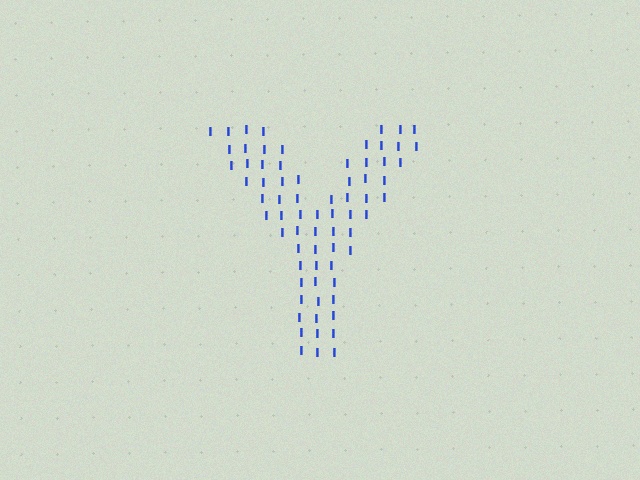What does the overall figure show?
The overall figure shows the letter Y.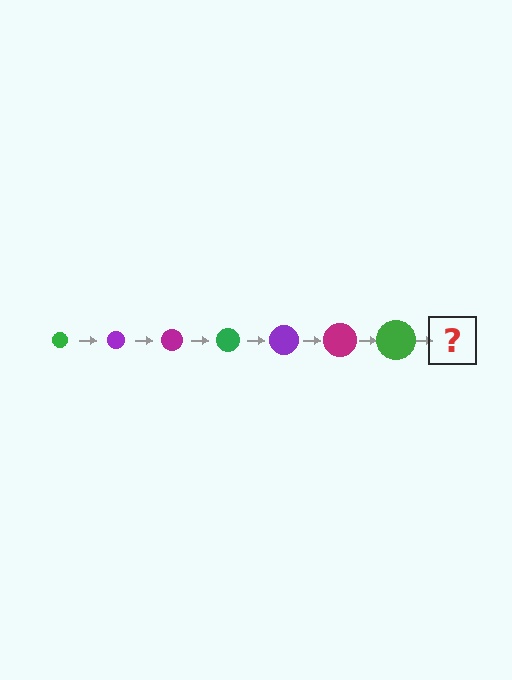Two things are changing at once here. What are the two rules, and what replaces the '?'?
The two rules are that the circle grows larger each step and the color cycles through green, purple, and magenta. The '?' should be a purple circle, larger than the previous one.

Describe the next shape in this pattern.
It should be a purple circle, larger than the previous one.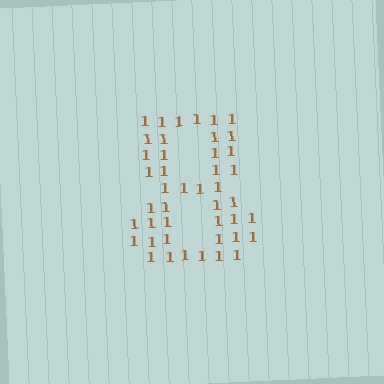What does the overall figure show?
The overall figure shows the digit 8.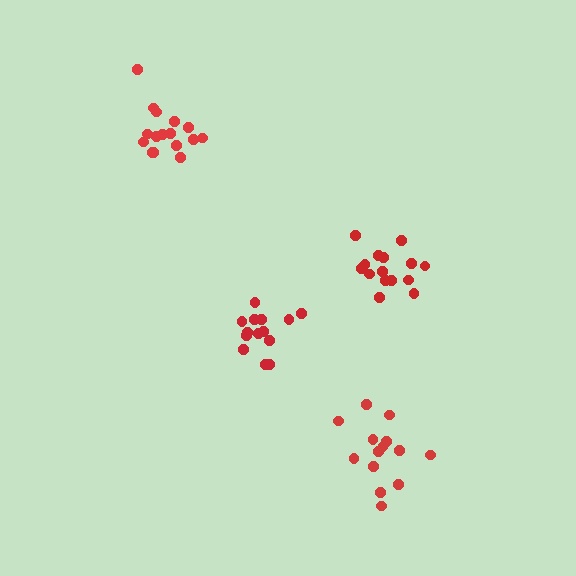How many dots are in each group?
Group 1: 16 dots, Group 2: 15 dots, Group 3: 15 dots, Group 4: 14 dots (60 total).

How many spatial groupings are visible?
There are 4 spatial groupings.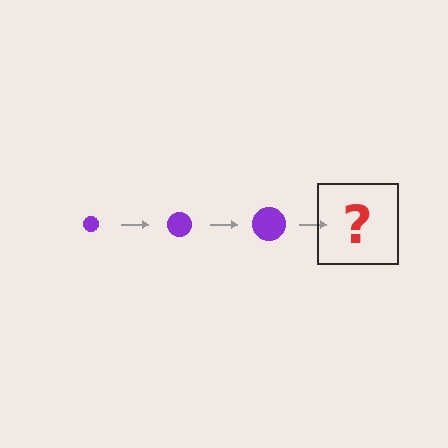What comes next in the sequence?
The next element should be a purple circle, larger than the previous one.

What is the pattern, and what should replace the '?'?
The pattern is that the circle gets progressively larger each step. The '?' should be a purple circle, larger than the previous one.